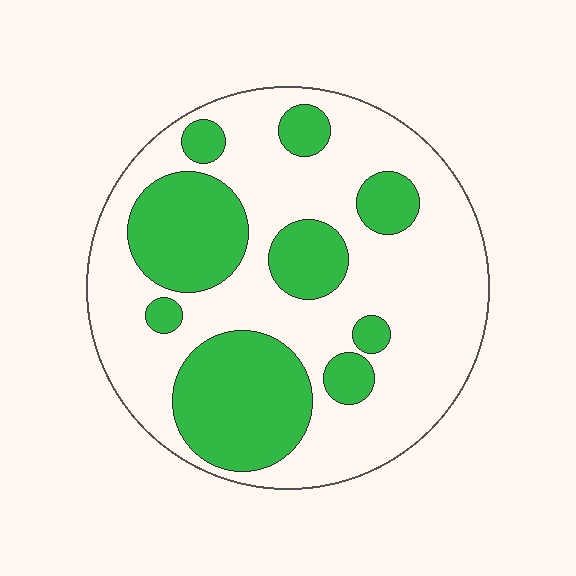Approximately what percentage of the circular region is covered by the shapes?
Approximately 35%.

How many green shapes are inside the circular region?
9.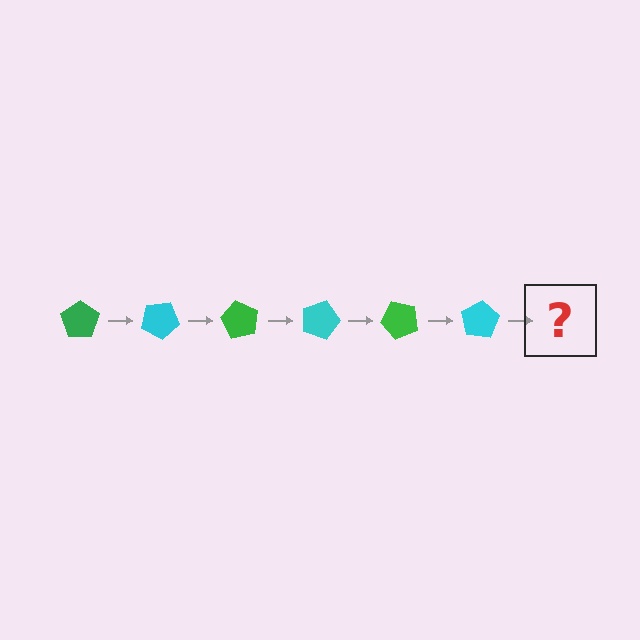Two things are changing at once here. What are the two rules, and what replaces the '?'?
The two rules are that it rotates 30 degrees each step and the color cycles through green and cyan. The '?' should be a green pentagon, rotated 180 degrees from the start.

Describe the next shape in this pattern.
It should be a green pentagon, rotated 180 degrees from the start.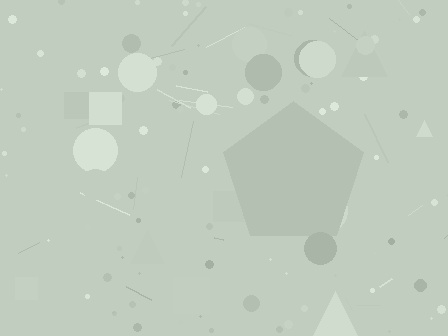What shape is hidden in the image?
A pentagon is hidden in the image.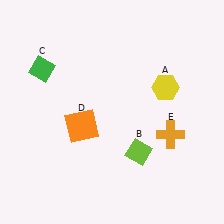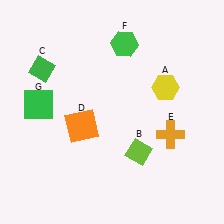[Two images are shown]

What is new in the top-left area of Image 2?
A green square (G) was added in the top-left area of Image 2.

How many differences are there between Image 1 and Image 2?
There are 2 differences between the two images.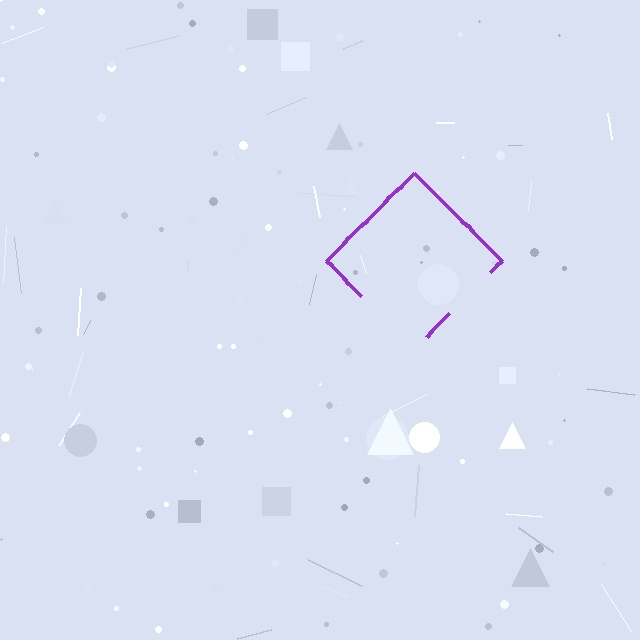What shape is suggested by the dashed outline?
The dashed outline suggests a diamond.